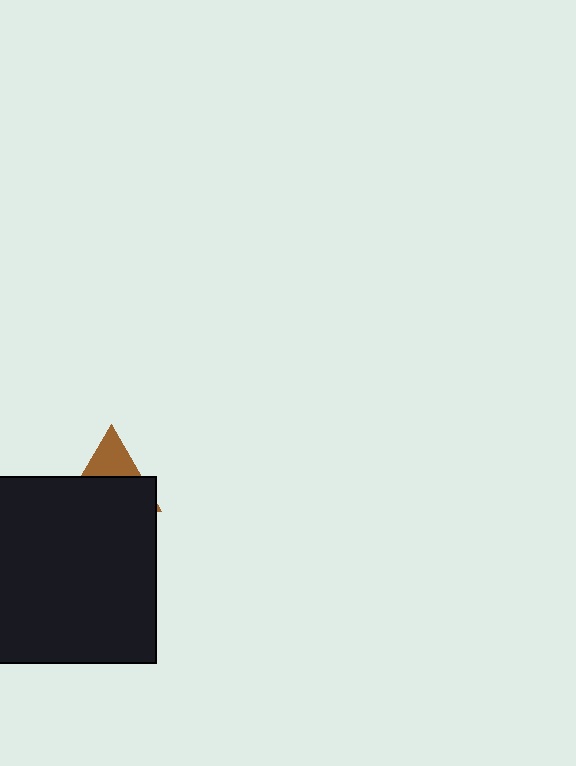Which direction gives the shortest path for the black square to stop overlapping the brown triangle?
Moving down gives the shortest separation.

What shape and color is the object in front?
The object in front is a black square.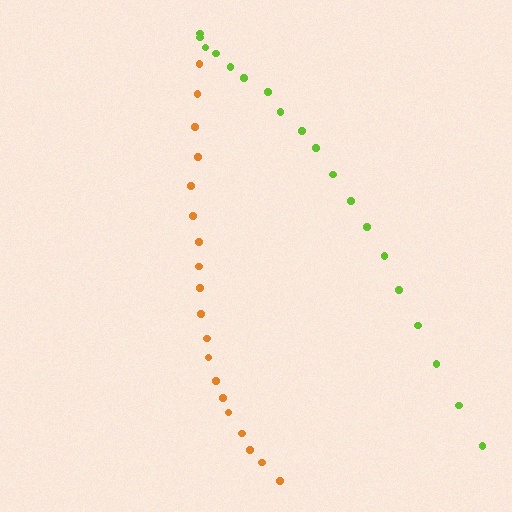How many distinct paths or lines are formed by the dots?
There are 2 distinct paths.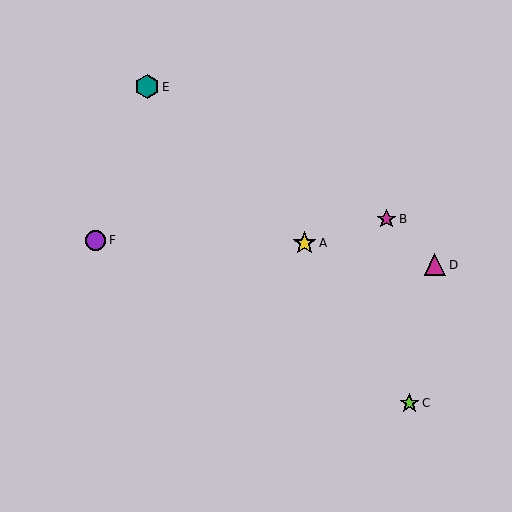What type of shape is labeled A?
Shape A is a yellow star.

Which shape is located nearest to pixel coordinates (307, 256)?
The yellow star (labeled A) at (305, 243) is nearest to that location.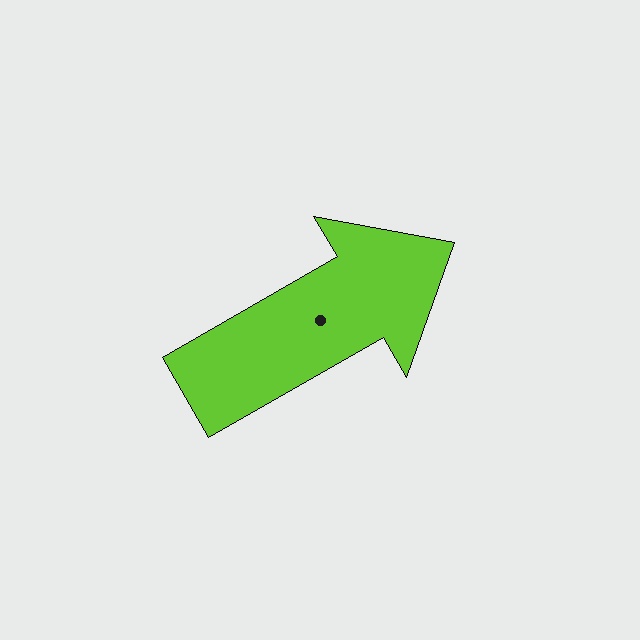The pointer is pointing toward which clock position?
Roughly 2 o'clock.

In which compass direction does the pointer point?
Northeast.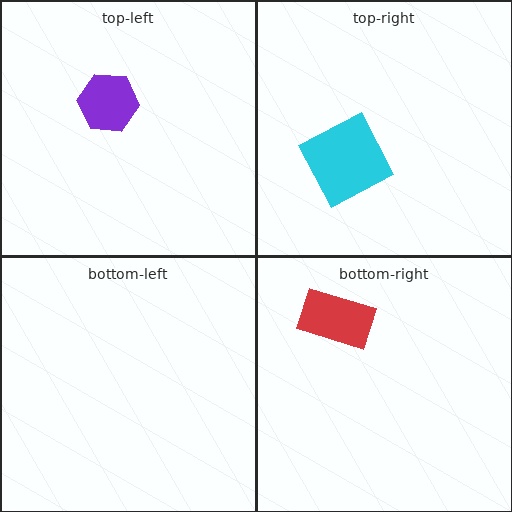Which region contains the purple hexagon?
The top-left region.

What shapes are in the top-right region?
The cyan square.